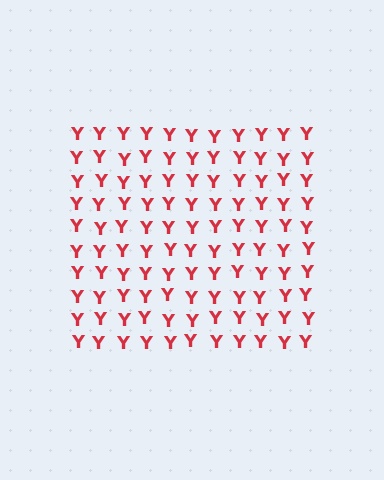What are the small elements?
The small elements are letter Y's.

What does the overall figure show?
The overall figure shows a square.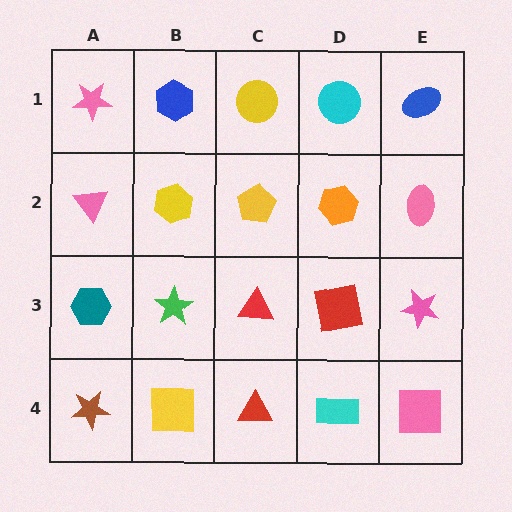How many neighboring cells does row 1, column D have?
3.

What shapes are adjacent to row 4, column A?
A teal hexagon (row 3, column A), a yellow square (row 4, column B).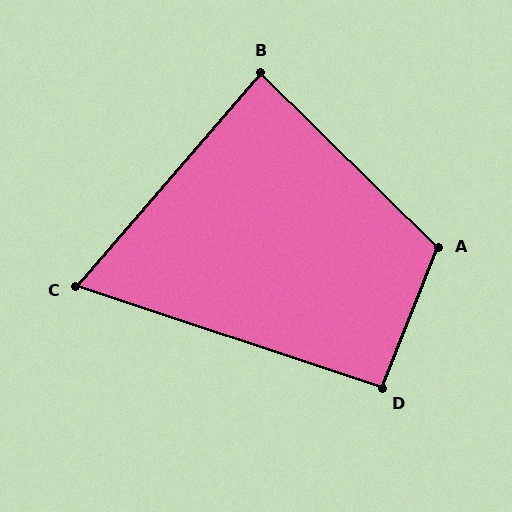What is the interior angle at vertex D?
Approximately 94 degrees (approximately right).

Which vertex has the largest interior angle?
A, at approximately 113 degrees.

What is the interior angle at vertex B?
Approximately 86 degrees (approximately right).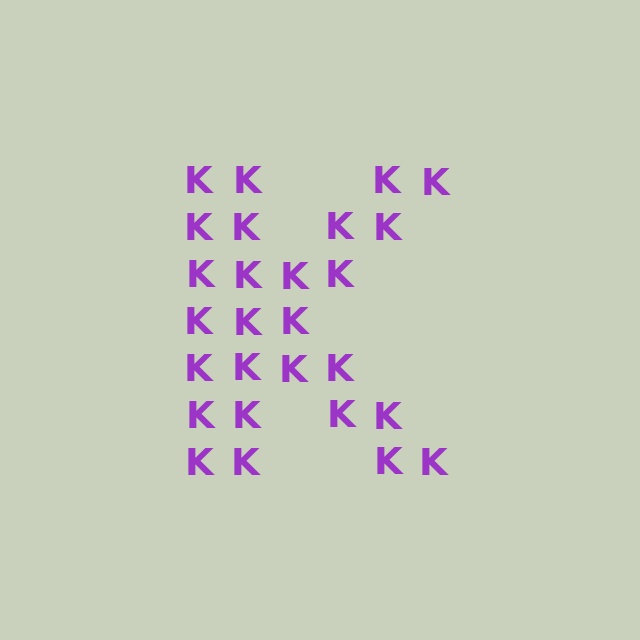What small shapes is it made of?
It is made of small letter K's.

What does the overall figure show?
The overall figure shows the letter K.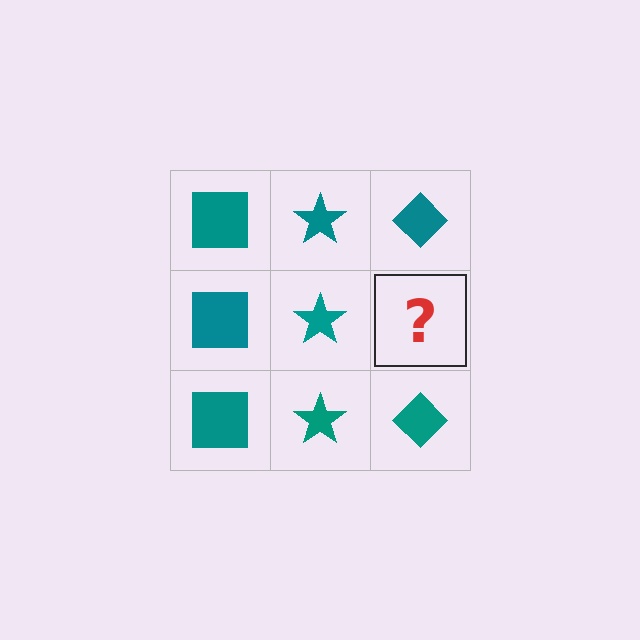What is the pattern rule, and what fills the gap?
The rule is that each column has a consistent shape. The gap should be filled with a teal diamond.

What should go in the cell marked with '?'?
The missing cell should contain a teal diamond.